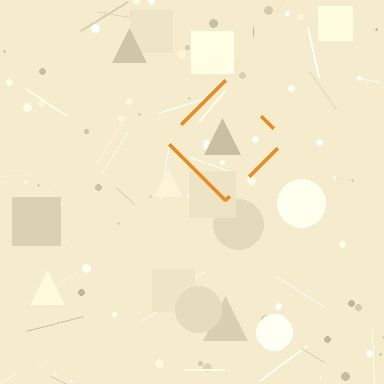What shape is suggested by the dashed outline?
The dashed outline suggests a diamond.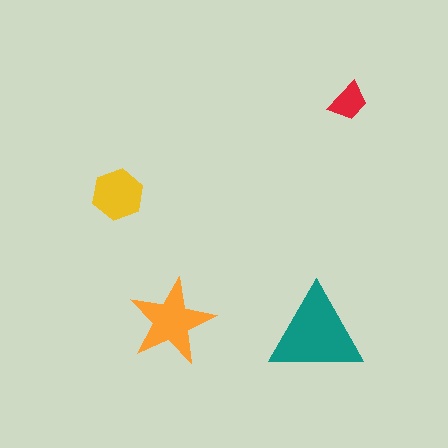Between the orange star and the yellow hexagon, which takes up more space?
The orange star.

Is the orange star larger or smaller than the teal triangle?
Smaller.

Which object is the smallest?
The red trapezoid.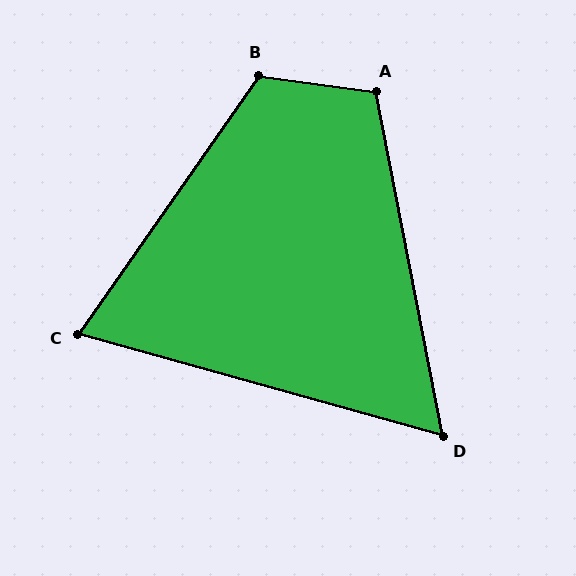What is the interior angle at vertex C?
Approximately 71 degrees (acute).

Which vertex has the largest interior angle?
B, at approximately 117 degrees.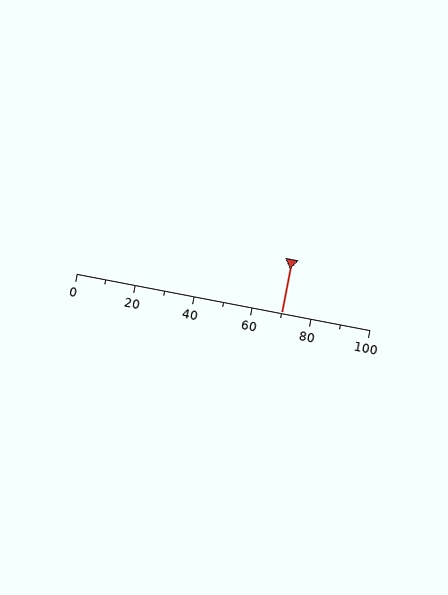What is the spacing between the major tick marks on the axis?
The major ticks are spaced 20 apart.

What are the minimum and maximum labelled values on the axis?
The axis runs from 0 to 100.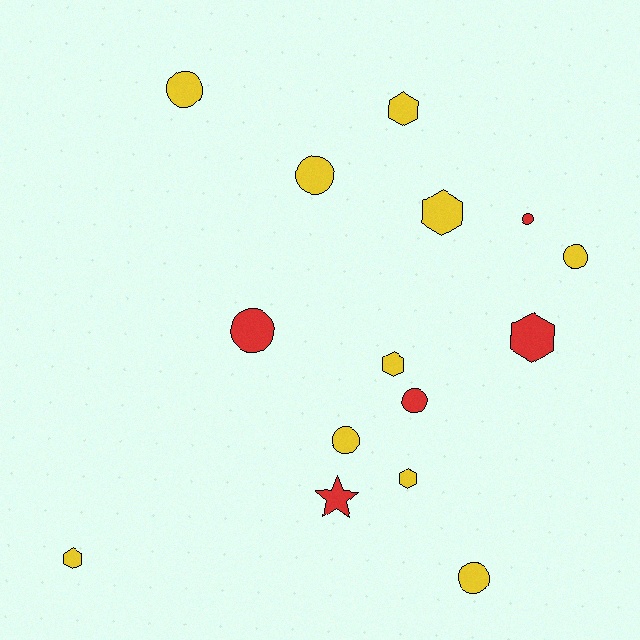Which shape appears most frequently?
Circle, with 8 objects.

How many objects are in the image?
There are 15 objects.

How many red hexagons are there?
There is 1 red hexagon.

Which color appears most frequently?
Yellow, with 10 objects.